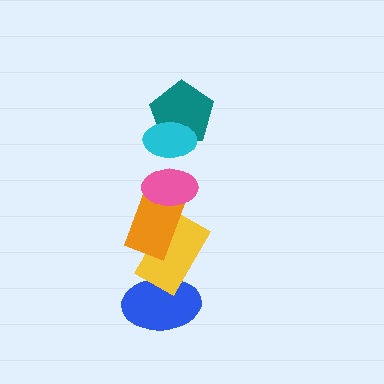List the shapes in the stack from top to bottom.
From top to bottom: the cyan ellipse, the teal pentagon, the pink ellipse, the orange rectangle, the yellow rectangle, the blue ellipse.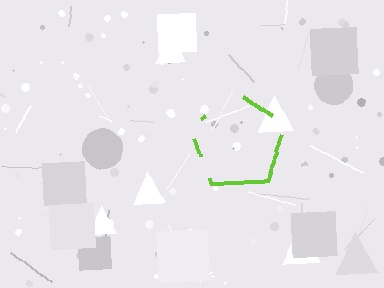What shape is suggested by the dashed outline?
The dashed outline suggests a pentagon.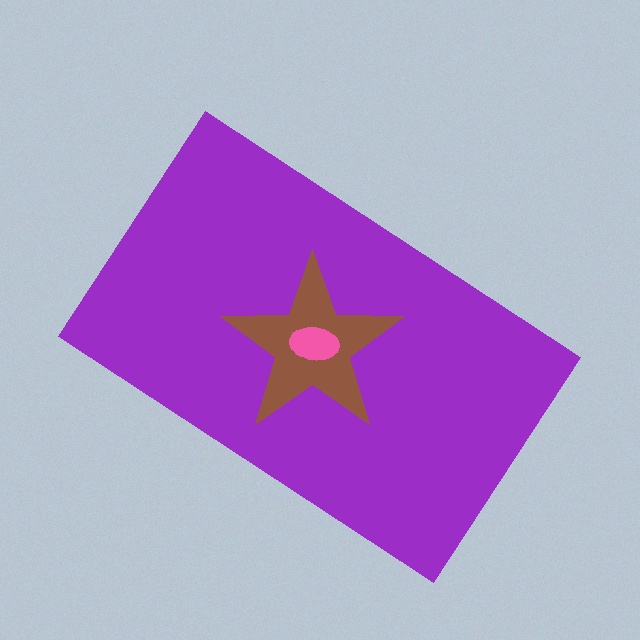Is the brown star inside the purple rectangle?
Yes.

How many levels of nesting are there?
3.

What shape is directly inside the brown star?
The pink ellipse.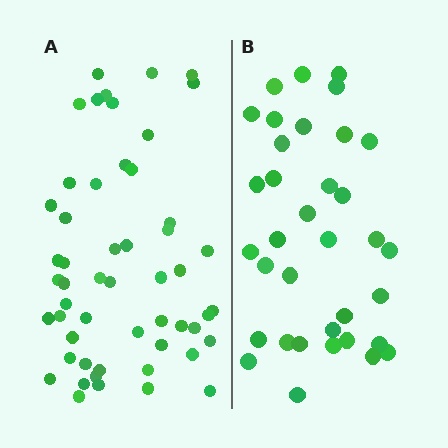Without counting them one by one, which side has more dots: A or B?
Region A (the left region) has more dots.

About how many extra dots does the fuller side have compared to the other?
Region A has approximately 20 more dots than region B.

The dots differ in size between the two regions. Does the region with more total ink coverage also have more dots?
No. Region B has more total ink coverage because its dots are larger, but region A actually contains more individual dots. Total area can be misleading — the number of items is what matters here.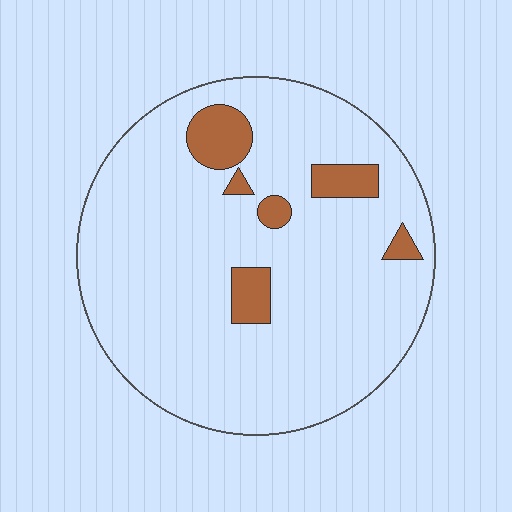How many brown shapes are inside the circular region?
6.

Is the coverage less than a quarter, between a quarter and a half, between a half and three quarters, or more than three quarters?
Less than a quarter.